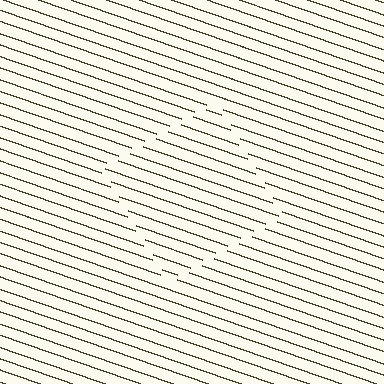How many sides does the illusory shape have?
4 sides — the line-ends trace a square.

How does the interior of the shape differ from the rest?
The interior of the shape contains the same grating, shifted by half a period — the contour is defined by the phase discontinuity where line-ends from the inner and outer gratings abut.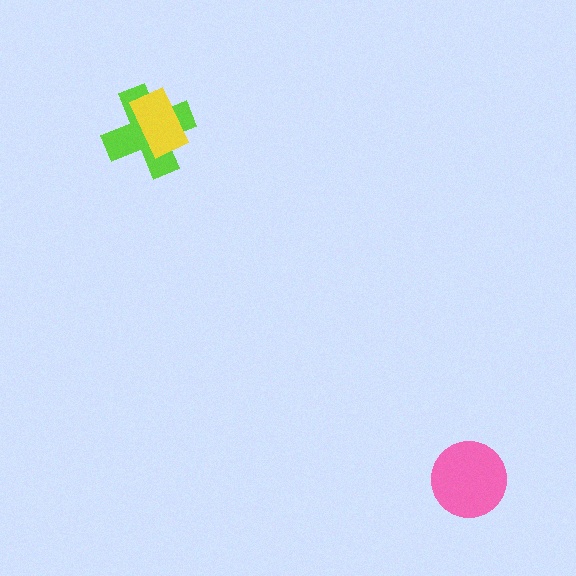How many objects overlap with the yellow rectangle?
1 object overlaps with the yellow rectangle.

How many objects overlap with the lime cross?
1 object overlaps with the lime cross.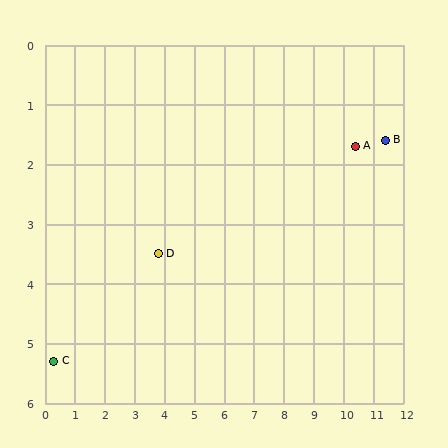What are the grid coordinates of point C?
Point C is at approximately (0.3, 5.3).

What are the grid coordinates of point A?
Point A is at approximately (10.4, 1.7).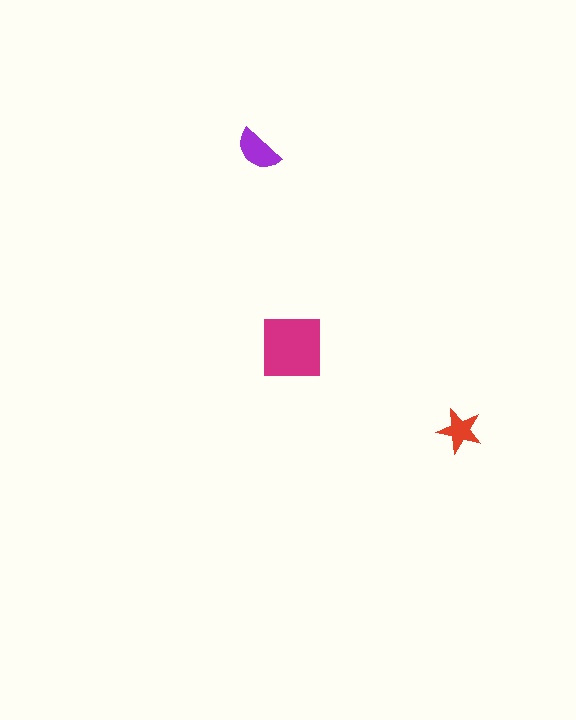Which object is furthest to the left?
The purple semicircle is leftmost.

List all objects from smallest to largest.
The red star, the purple semicircle, the magenta square.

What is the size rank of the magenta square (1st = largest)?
1st.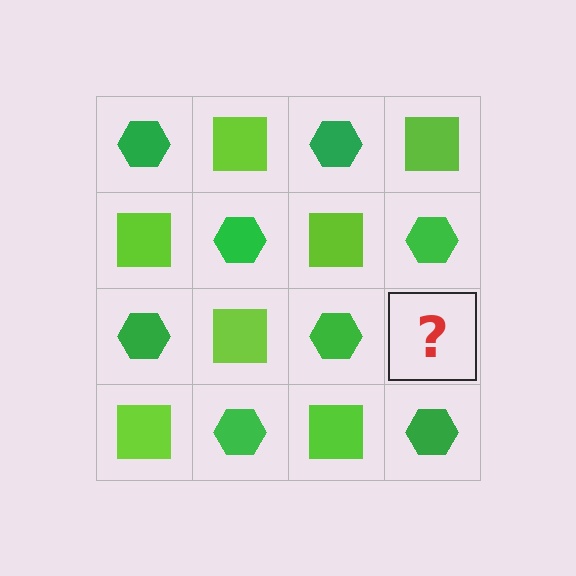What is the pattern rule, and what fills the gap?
The rule is that it alternates green hexagon and lime square in a checkerboard pattern. The gap should be filled with a lime square.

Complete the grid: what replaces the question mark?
The question mark should be replaced with a lime square.